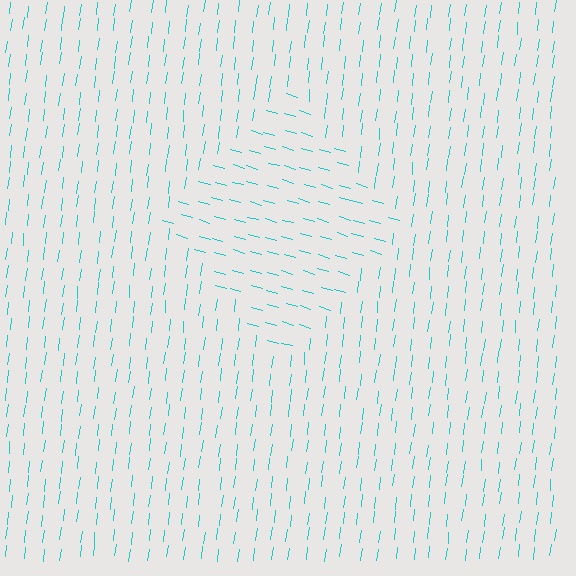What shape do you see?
I see a diamond.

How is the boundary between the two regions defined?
The boundary is defined purely by a change in line orientation (approximately 81 degrees difference). All lines are the same color and thickness.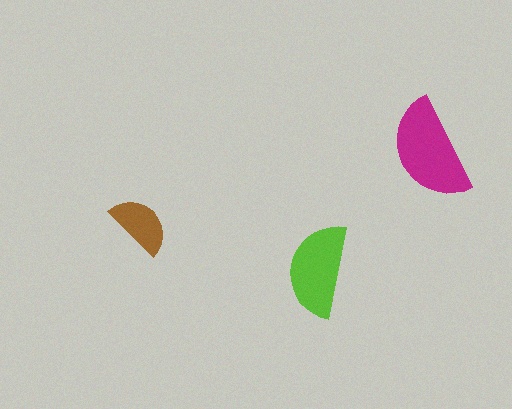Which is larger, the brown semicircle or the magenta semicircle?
The magenta one.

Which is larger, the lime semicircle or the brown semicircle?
The lime one.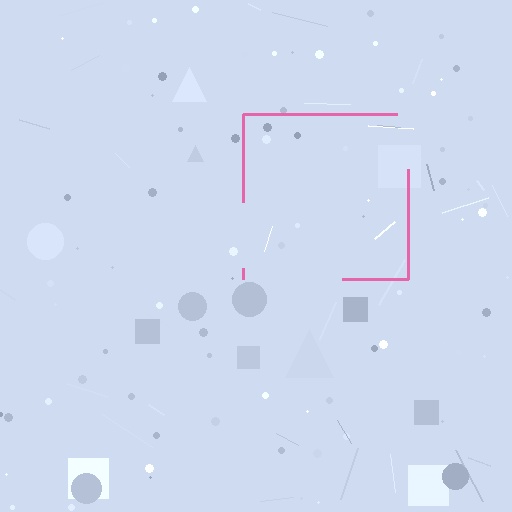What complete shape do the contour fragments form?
The contour fragments form a square.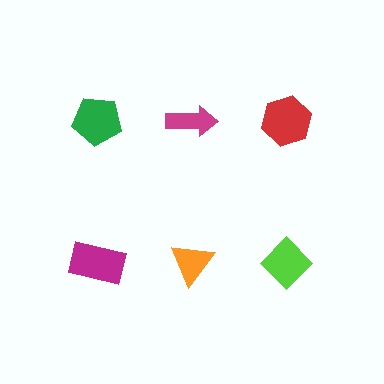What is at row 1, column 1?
A green pentagon.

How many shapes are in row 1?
3 shapes.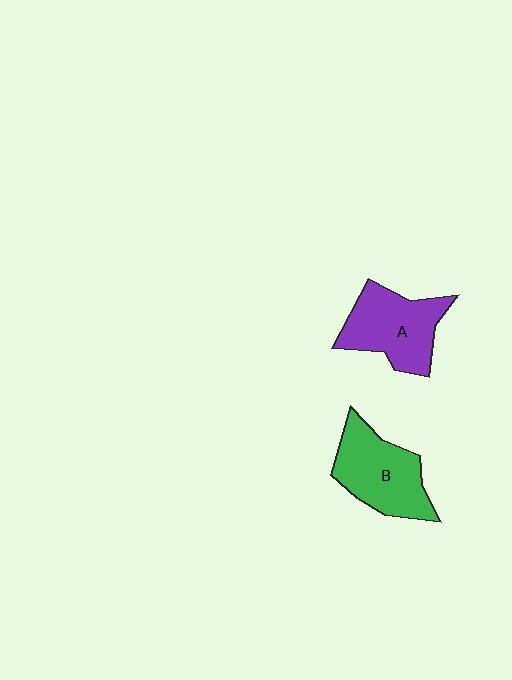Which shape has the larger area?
Shape B (green).